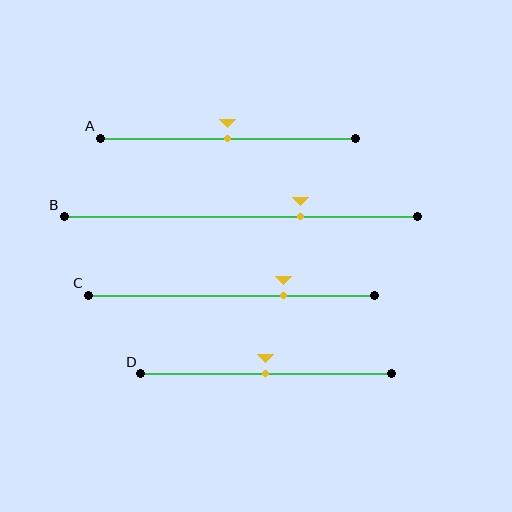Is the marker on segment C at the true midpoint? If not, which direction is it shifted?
No, the marker on segment C is shifted to the right by about 18% of the segment length.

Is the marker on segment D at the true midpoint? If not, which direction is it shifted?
Yes, the marker on segment D is at the true midpoint.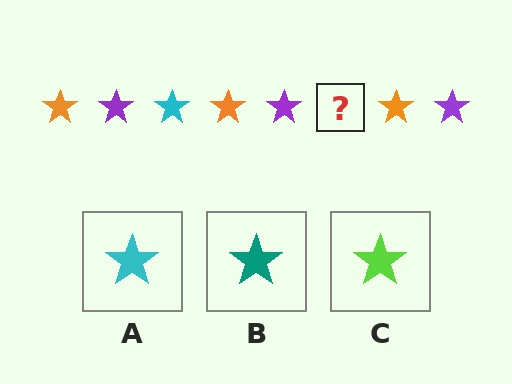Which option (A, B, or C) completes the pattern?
A.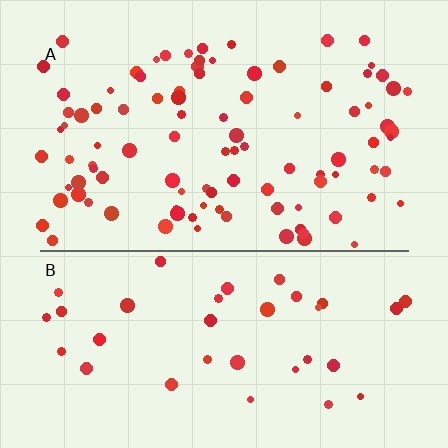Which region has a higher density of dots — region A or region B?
A (the top).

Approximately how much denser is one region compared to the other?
Approximately 2.6× — region A over region B.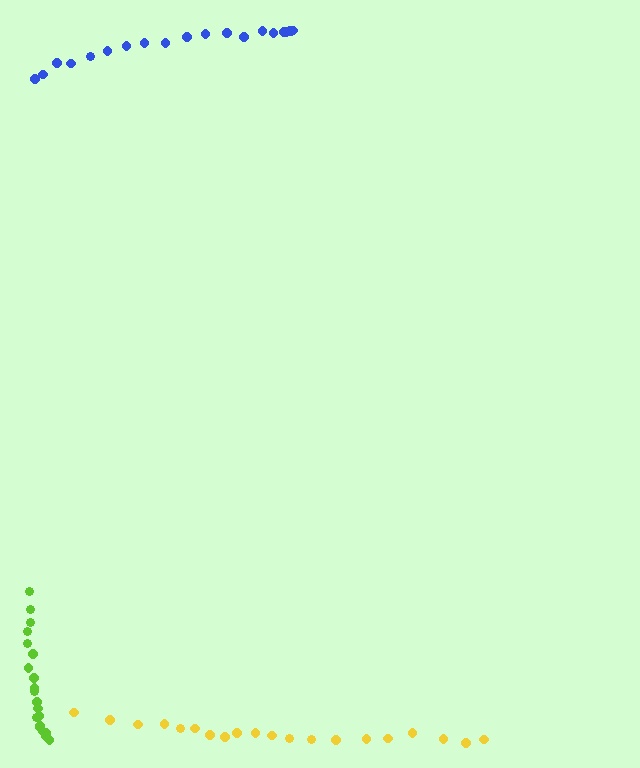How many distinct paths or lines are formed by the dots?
There are 3 distinct paths.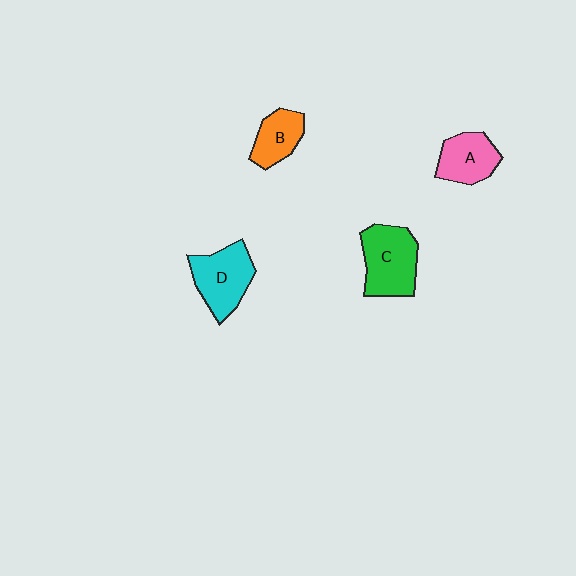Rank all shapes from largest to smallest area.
From largest to smallest: C (green), D (cyan), A (pink), B (orange).